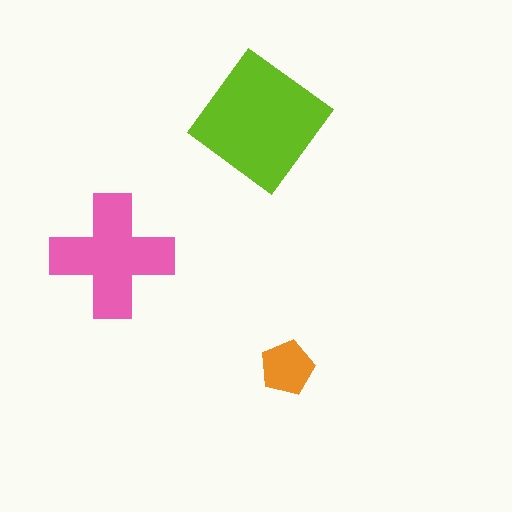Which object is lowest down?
The orange pentagon is bottommost.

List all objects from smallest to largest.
The orange pentagon, the pink cross, the lime diamond.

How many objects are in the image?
There are 3 objects in the image.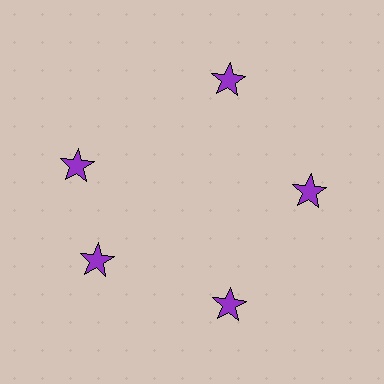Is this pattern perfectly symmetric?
No. The 5 purple stars are arranged in a ring, but one element near the 10 o'clock position is rotated out of alignment along the ring, breaking the 5-fold rotational symmetry.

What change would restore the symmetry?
The symmetry would be restored by rotating it back into even spacing with its neighbors so that all 5 stars sit at equal angles and equal distance from the center.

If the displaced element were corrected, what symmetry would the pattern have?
It would have 5-fold rotational symmetry — the pattern would map onto itself every 72 degrees.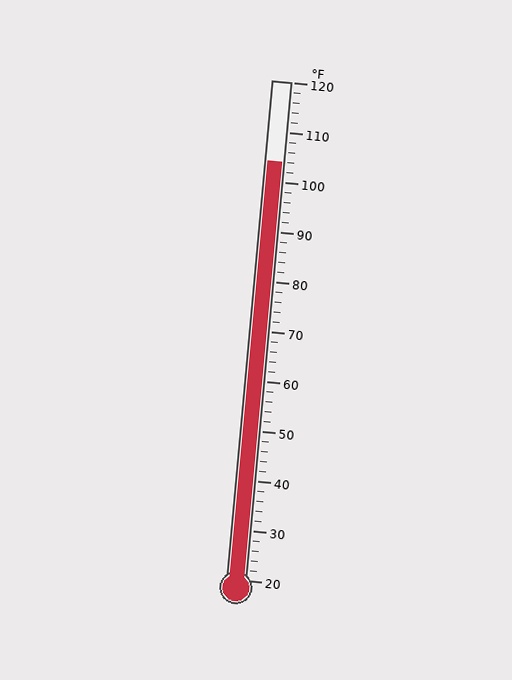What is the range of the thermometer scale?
The thermometer scale ranges from 20°F to 120°F.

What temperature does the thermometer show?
The thermometer shows approximately 104°F.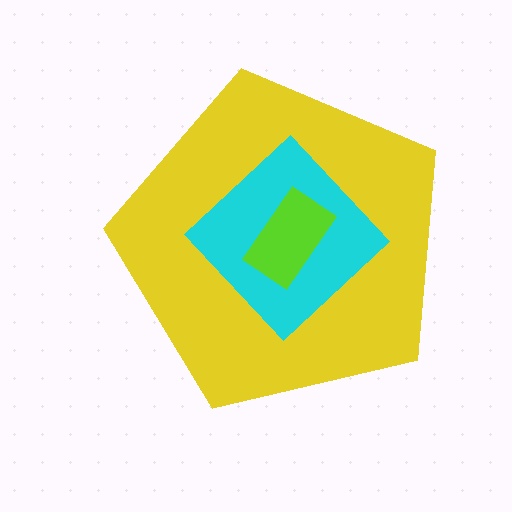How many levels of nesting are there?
3.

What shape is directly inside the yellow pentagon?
The cyan diamond.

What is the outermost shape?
The yellow pentagon.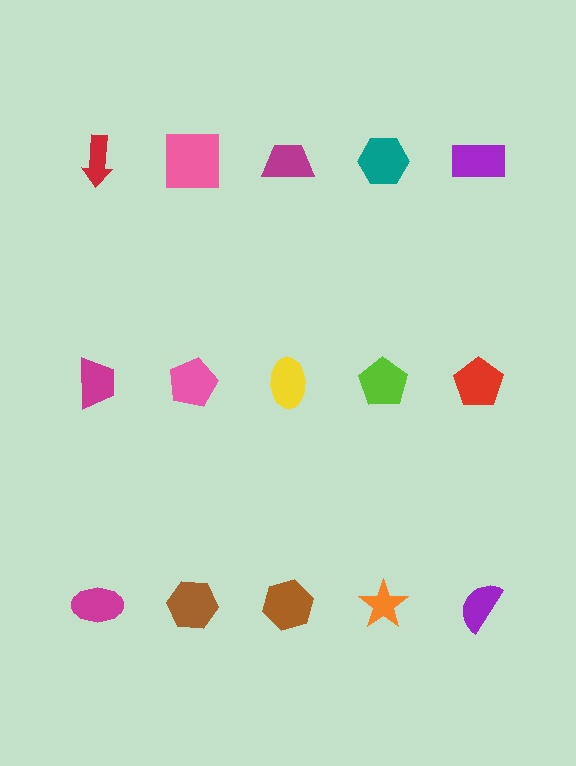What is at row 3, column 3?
A brown hexagon.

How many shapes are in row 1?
5 shapes.